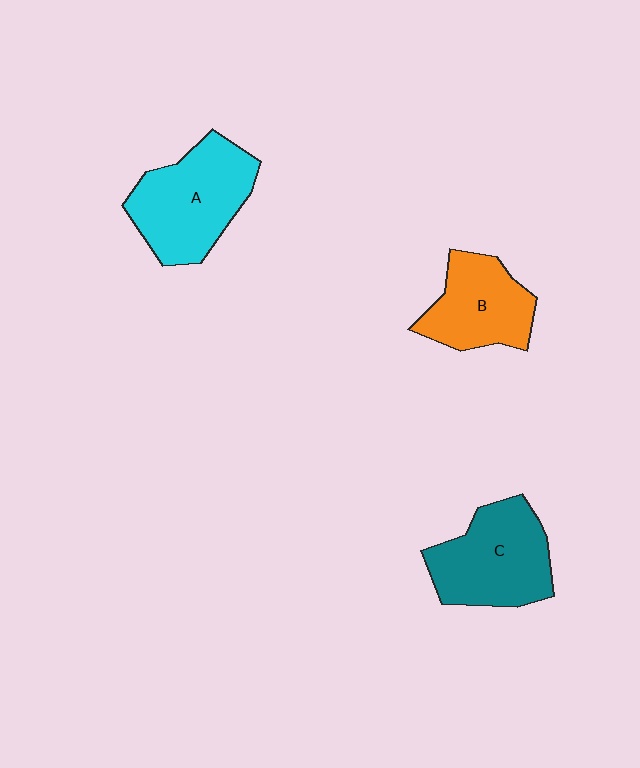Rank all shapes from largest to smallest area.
From largest to smallest: A (cyan), C (teal), B (orange).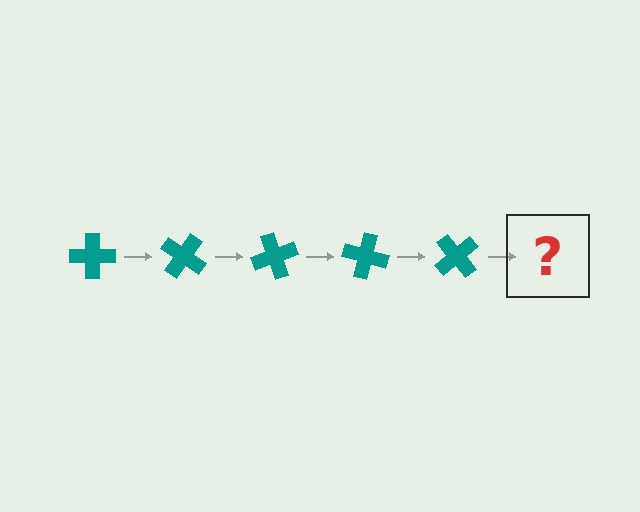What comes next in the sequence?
The next element should be a teal cross rotated 175 degrees.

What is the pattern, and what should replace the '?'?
The pattern is that the cross rotates 35 degrees each step. The '?' should be a teal cross rotated 175 degrees.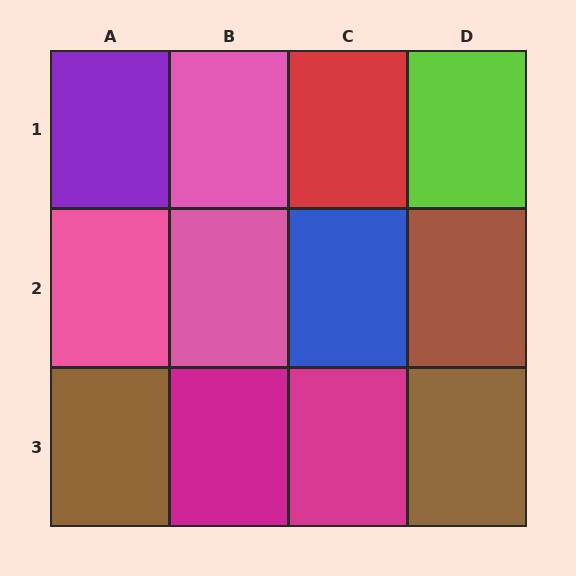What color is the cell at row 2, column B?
Pink.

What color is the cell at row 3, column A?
Brown.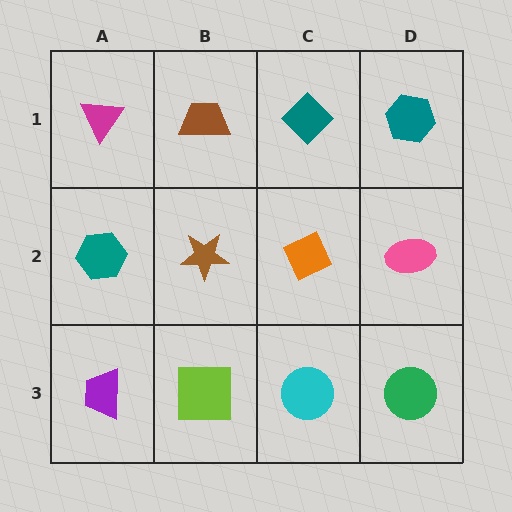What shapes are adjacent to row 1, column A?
A teal hexagon (row 2, column A), a brown trapezoid (row 1, column B).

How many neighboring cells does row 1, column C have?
3.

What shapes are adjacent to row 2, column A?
A magenta triangle (row 1, column A), a purple trapezoid (row 3, column A), a brown star (row 2, column B).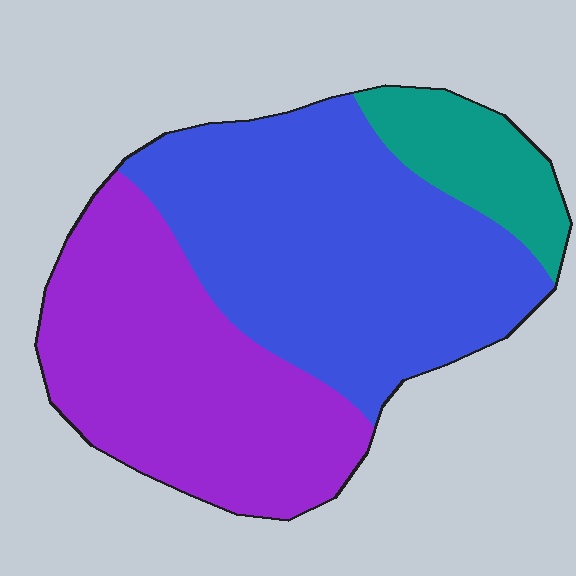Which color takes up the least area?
Teal, at roughly 10%.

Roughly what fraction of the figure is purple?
Purple covers 40% of the figure.